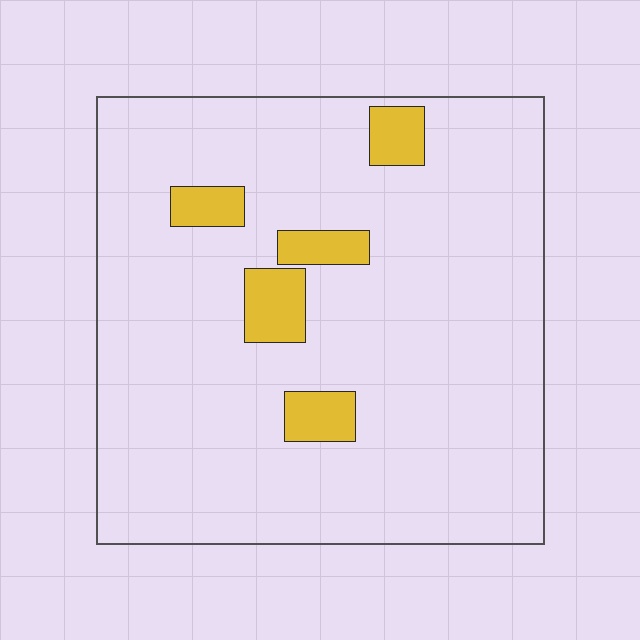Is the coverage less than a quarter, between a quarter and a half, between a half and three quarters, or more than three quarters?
Less than a quarter.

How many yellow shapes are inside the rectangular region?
5.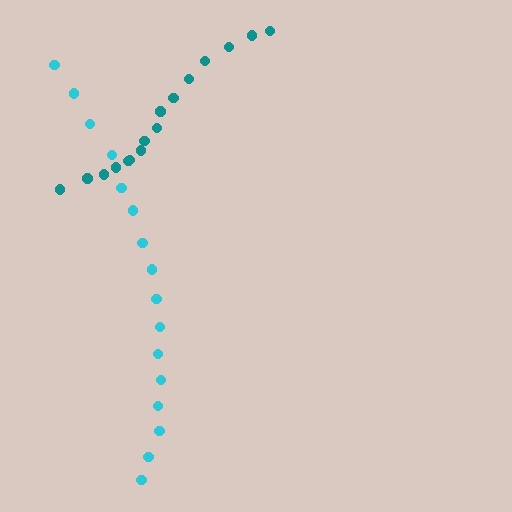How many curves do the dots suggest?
There are 2 distinct paths.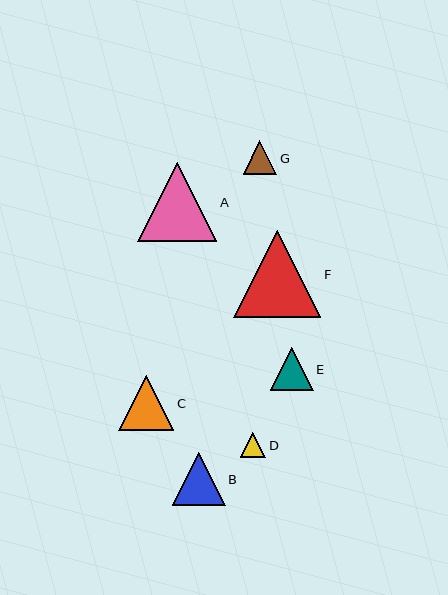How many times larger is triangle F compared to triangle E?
Triangle F is approximately 2.0 times the size of triangle E.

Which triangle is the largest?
Triangle F is the largest with a size of approximately 87 pixels.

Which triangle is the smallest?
Triangle D is the smallest with a size of approximately 25 pixels.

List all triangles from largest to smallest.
From largest to smallest: F, A, C, B, E, G, D.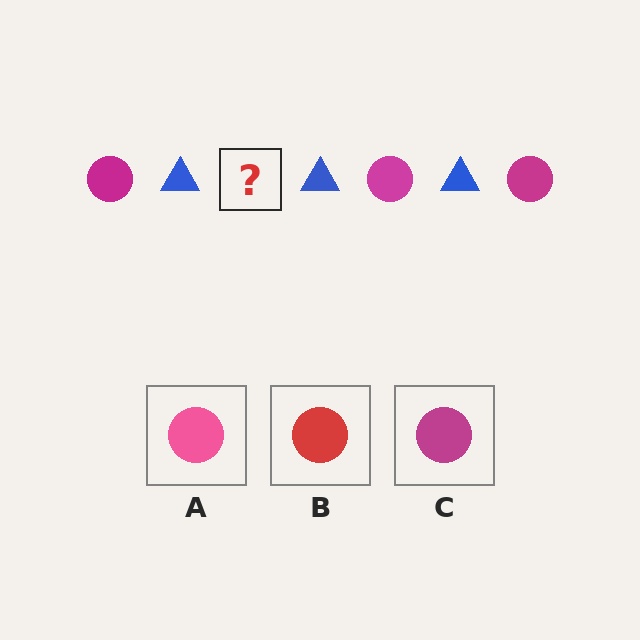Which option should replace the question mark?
Option C.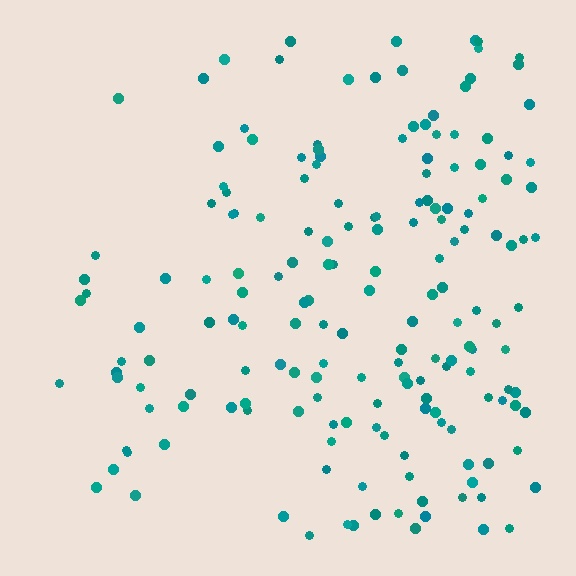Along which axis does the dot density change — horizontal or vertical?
Horizontal.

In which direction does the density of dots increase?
From left to right, with the right side densest.